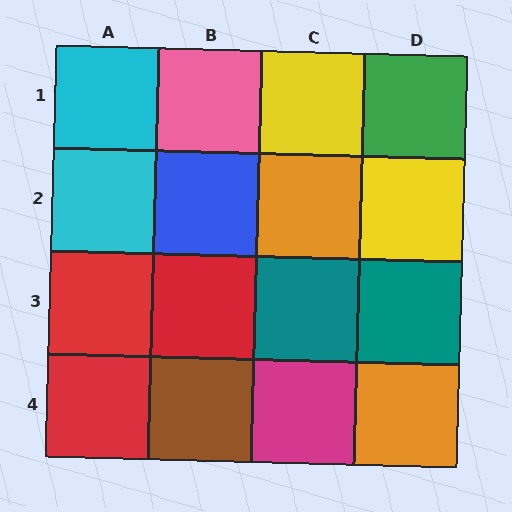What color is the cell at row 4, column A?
Red.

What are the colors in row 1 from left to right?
Cyan, pink, yellow, green.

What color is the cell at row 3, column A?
Red.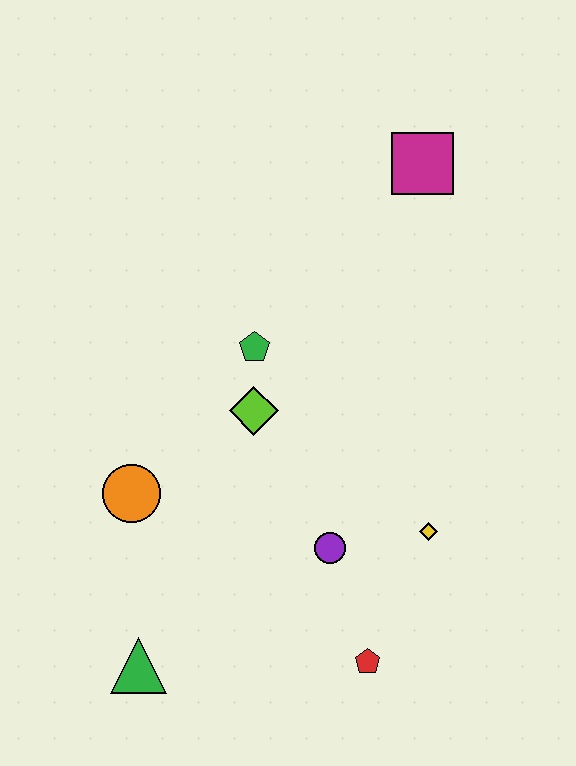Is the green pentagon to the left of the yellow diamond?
Yes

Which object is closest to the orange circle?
The lime diamond is closest to the orange circle.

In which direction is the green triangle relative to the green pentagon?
The green triangle is below the green pentagon.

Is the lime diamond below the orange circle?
No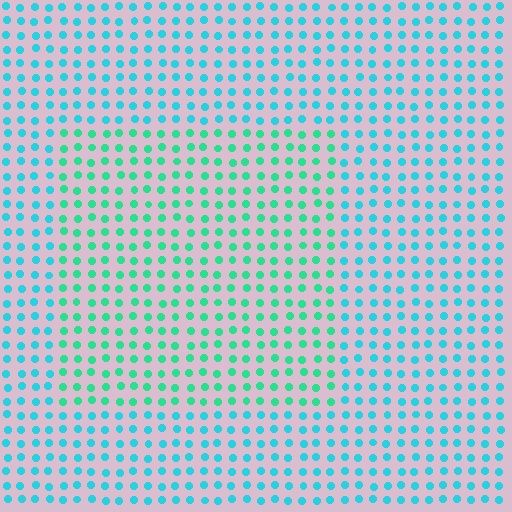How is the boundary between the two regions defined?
The boundary is defined purely by a slight shift in hue (about 32 degrees). Spacing, size, and orientation are identical on both sides.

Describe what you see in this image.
The image is filled with small cyan elements in a uniform arrangement. A rectangle-shaped region is visible where the elements are tinted to a slightly different hue, forming a subtle color boundary.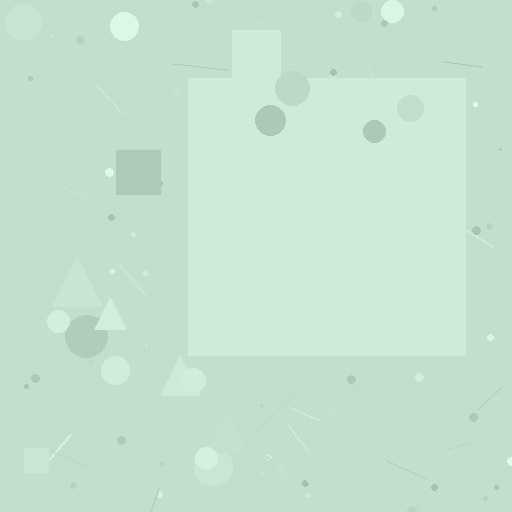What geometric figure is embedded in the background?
A square is embedded in the background.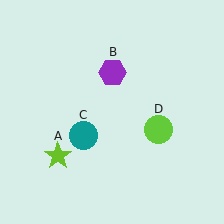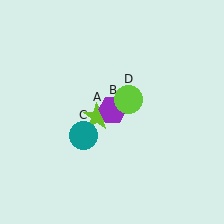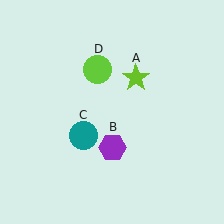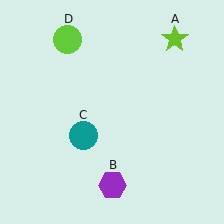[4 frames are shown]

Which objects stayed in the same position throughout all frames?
Teal circle (object C) remained stationary.